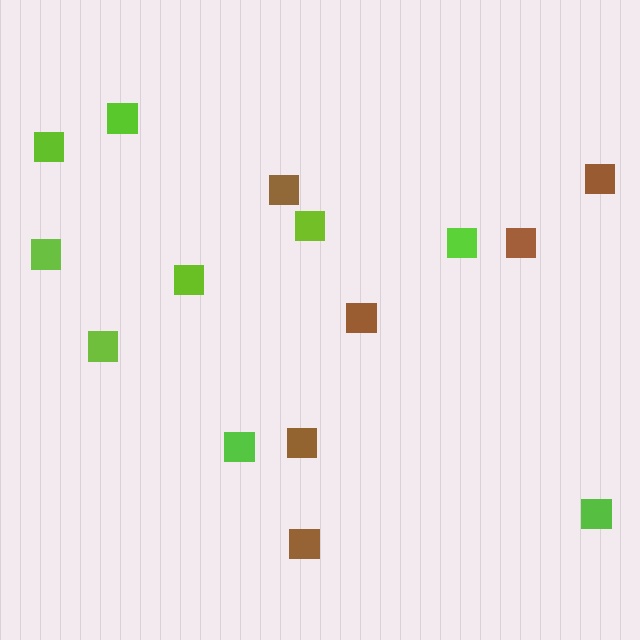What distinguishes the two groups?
There are 2 groups: one group of brown squares (6) and one group of lime squares (9).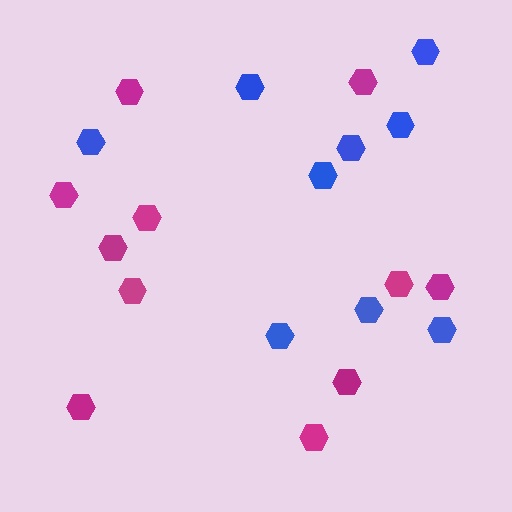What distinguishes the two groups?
There are 2 groups: one group of magenta hexagons (11) and one group of blue hexagons (9).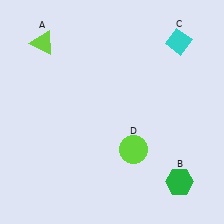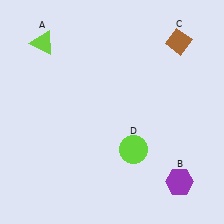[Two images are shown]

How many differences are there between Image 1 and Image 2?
There are 2 differences between the two images.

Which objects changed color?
B changed from green to purple. C changed from cyan to brown.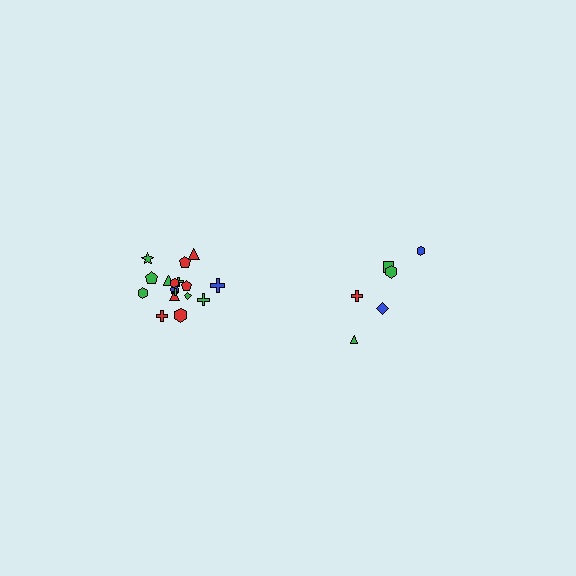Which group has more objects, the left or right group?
The left group.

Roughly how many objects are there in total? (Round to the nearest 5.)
Roughly 25 objects in total.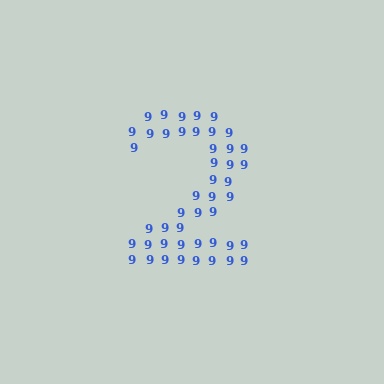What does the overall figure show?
The overall figure shows the digit 2.